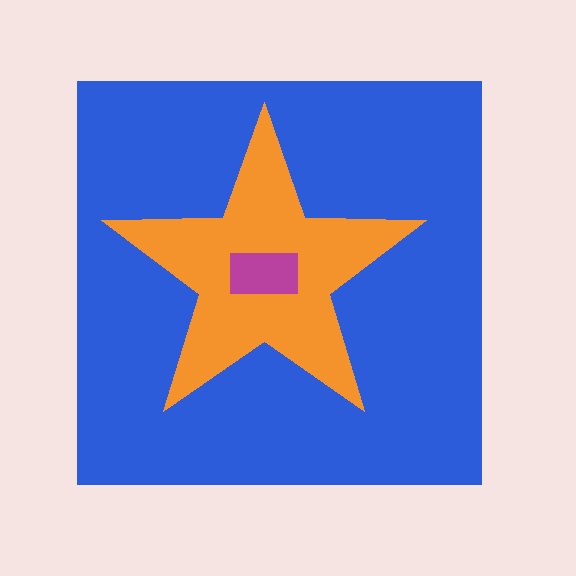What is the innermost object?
The magenta rectangle.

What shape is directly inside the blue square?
The orange star.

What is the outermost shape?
The blue square.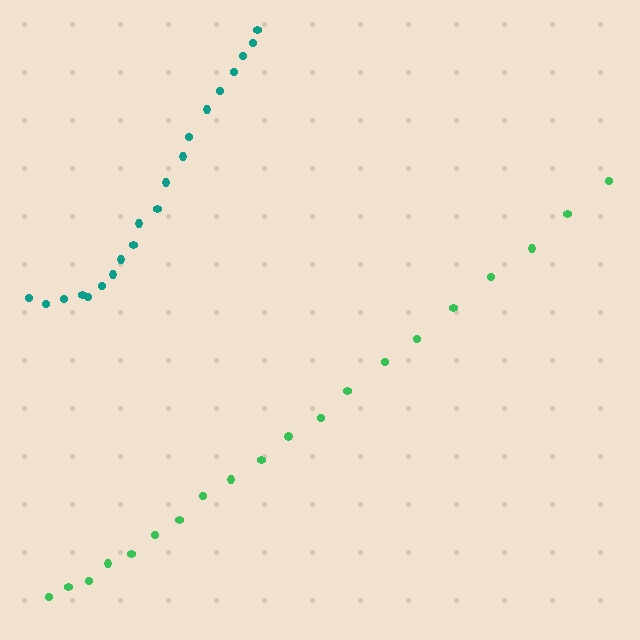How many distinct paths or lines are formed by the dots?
There are 2 distinct paths.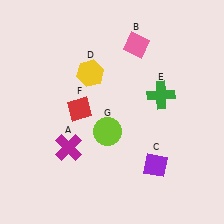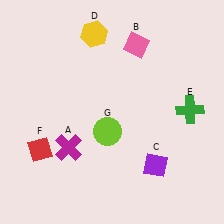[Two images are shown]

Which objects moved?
The objects that moved are: the yellow hexagon (D), the green cross (E), the red diamond (F).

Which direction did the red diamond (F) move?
The red diamond (F) moved down.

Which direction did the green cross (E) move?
The green cross (E) moved right.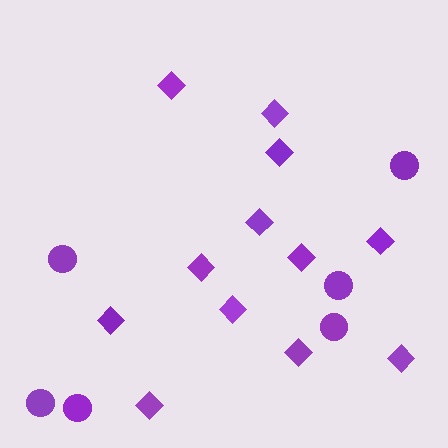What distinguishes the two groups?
There are 2 groups: one group of circles (6) and one group of diamonds (12).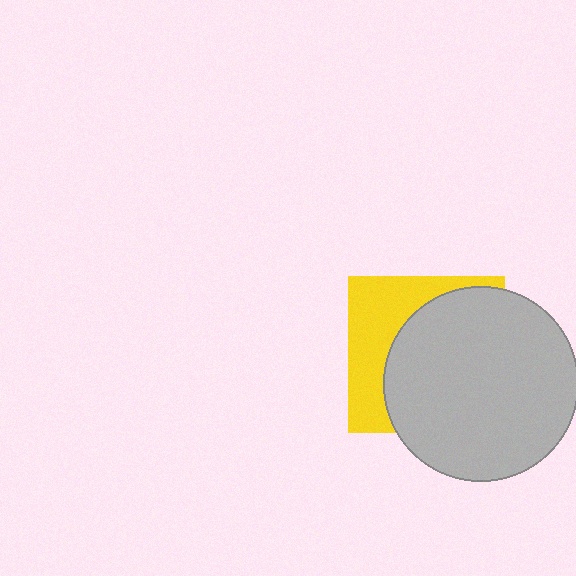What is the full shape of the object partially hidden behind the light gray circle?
The partially hidden object is a yellow square.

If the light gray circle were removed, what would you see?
You would see the complete yellow square.